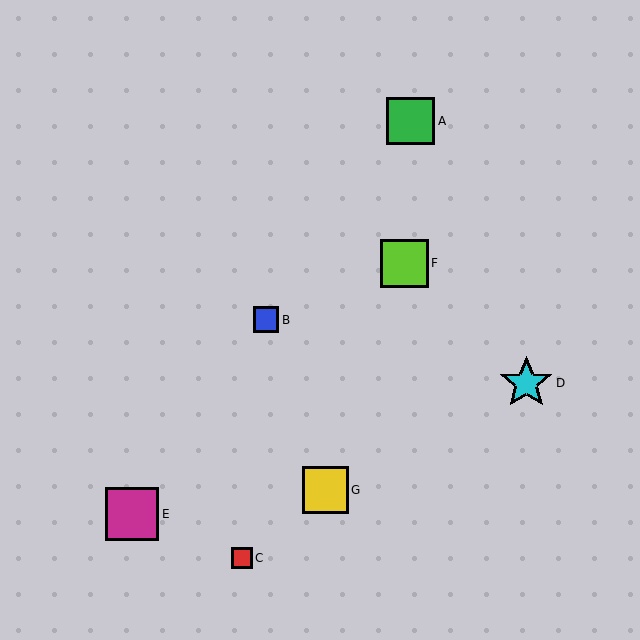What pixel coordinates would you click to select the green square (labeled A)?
Click at (411, 121) to select the green square A.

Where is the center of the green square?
The center of the green square is at (411, 121).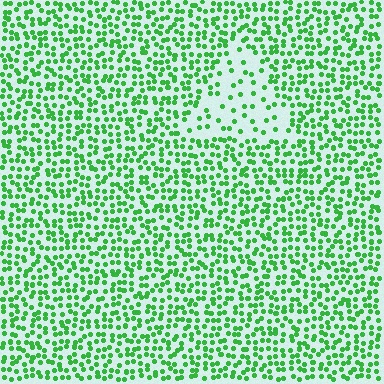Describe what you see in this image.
The image contains small green elements arranged at two different densities. A triangle-shaped region is visible where the elements are less densely packed than the surrounding area.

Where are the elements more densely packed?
The elements are more densely packed outside the triangle boundary.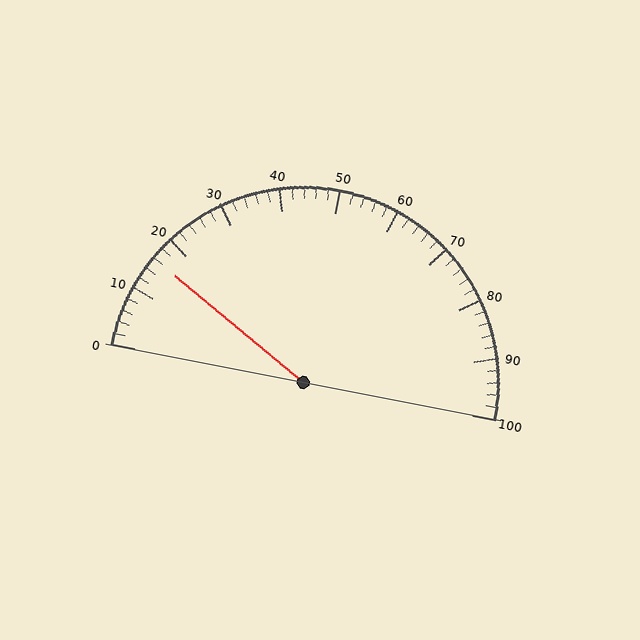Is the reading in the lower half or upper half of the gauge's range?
The reading is in the lower half of the range (0 to 100).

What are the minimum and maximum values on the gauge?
The gauge ranges from 0 to 100.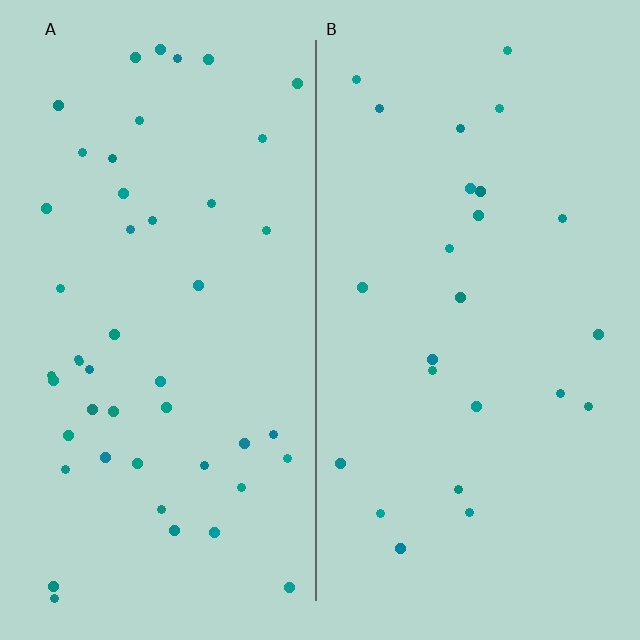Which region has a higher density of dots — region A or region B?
A (the left).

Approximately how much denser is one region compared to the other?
Approximately 1.9× — region A over region B.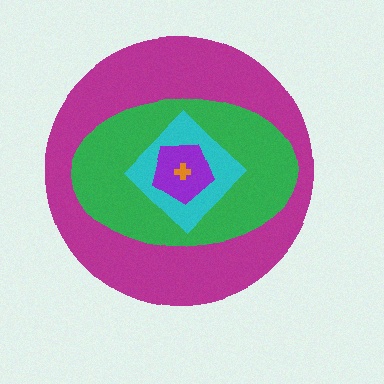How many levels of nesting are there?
5.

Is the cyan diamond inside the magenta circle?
Yes.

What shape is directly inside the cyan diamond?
The purple pentagon.